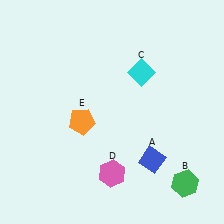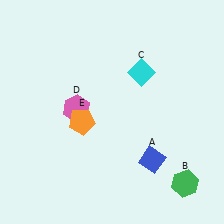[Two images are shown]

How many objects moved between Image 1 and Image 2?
1 object moved between the two images.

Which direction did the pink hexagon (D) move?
The pink hexagon (D) moved up.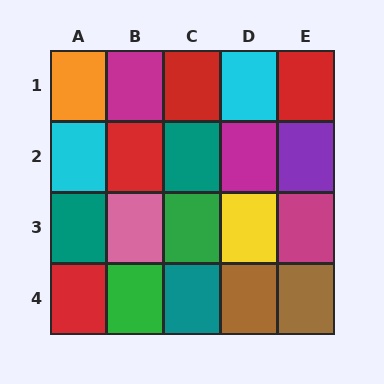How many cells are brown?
2 cells are brown.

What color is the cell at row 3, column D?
Yellow.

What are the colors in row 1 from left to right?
Orange, magenta, red, cyan, red.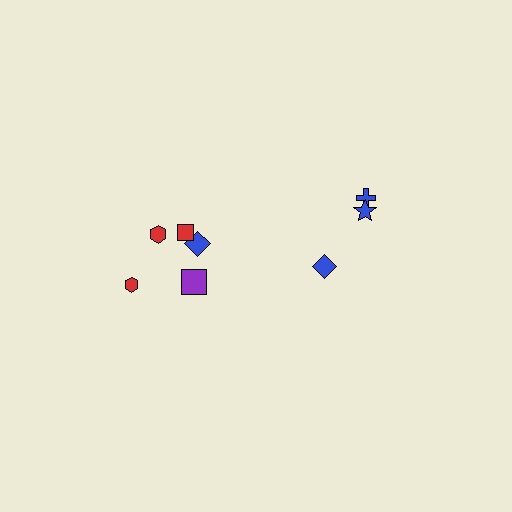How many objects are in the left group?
There are 5 objects.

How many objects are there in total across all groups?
There are 8 objects.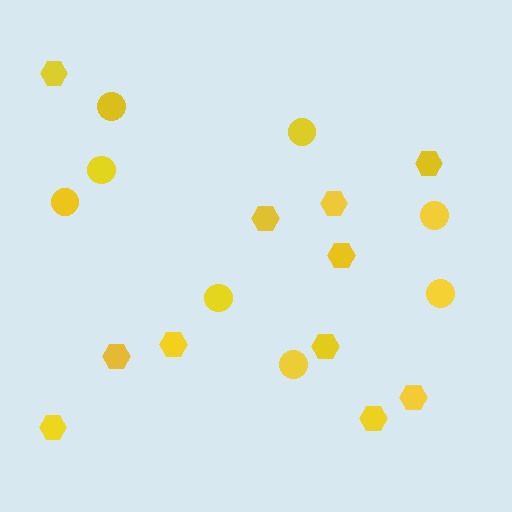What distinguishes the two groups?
There are 2 groups: one group of circles (8) and one group of hexagons (11).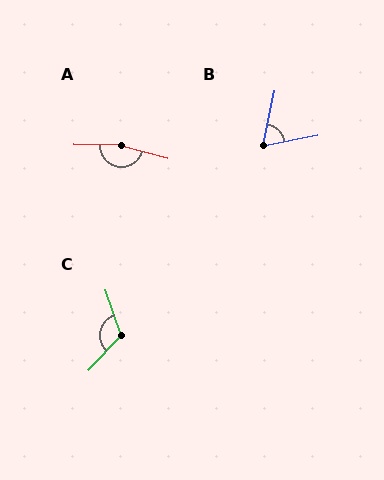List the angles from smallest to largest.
B (66°), C (118°), A (165°).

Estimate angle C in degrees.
Approximately 118 degrees.